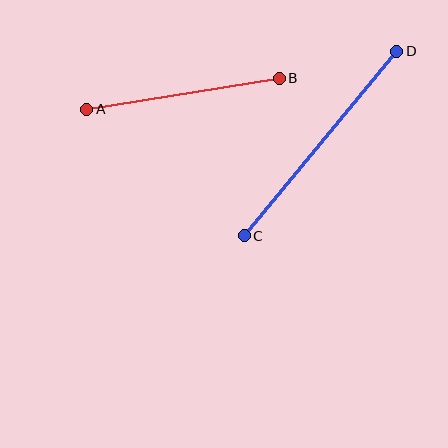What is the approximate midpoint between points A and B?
The midpoint is at approximately (183, 94) pixels.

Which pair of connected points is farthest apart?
Points C and D are farthest apart.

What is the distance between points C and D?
The distance is approximately 239 pixels.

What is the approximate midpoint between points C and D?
The midpoint is at approximately (320, 144) pixels.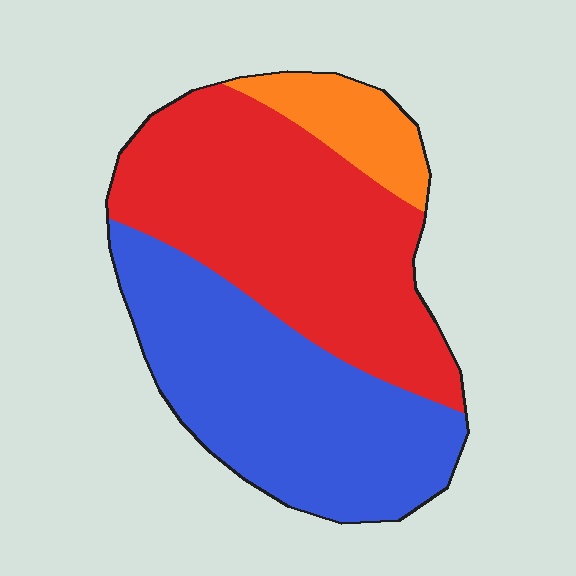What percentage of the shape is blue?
Blue takes up about two fifths (2/5) of the shape.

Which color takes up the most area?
Red, at roughly 45%.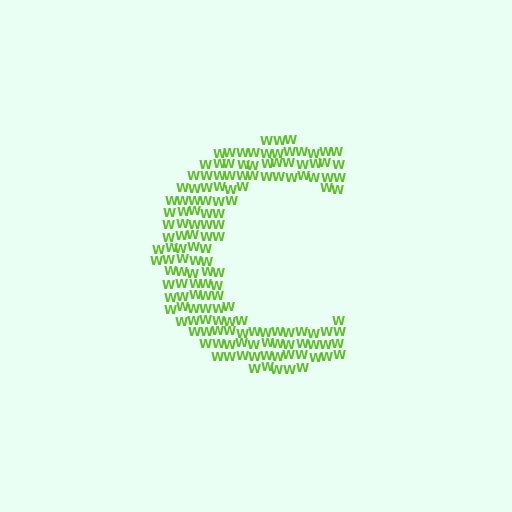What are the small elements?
The small elements are letter W's.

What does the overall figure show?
The overall figure shows the letter C.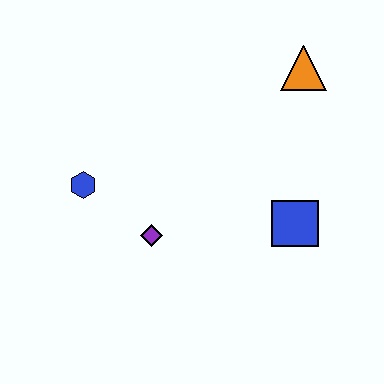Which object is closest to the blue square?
The purple diamond is closest to the blue square.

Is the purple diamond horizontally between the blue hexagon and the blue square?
Yes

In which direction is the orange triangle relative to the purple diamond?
The orange triangle is above the purple diamond.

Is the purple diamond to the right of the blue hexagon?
Yes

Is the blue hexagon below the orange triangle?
Yes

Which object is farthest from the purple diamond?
The orange triangle is farthest from the purple diamond.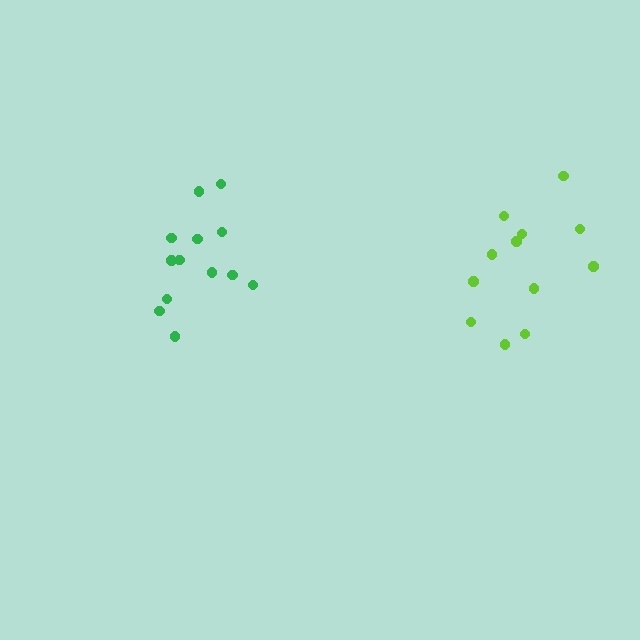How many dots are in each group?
Group 1: 13 dots, Group 2: 12 dots (25 total).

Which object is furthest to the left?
The green cluster is leftmost.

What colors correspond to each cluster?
The clusters are colored: green, lime.